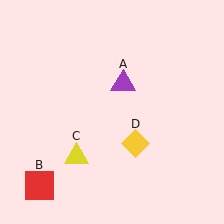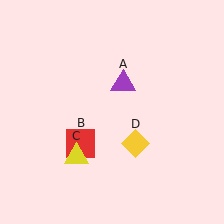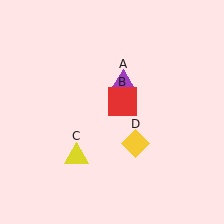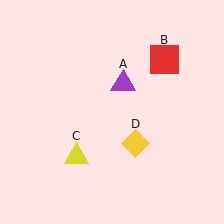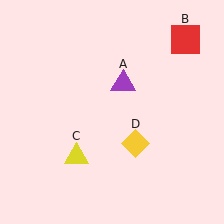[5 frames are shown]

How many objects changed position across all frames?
1 object changed position: red square (object B).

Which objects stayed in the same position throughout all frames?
Purple triangle (object A) and yellow triangle (object C) and yellow diamond (object D) remained stationary.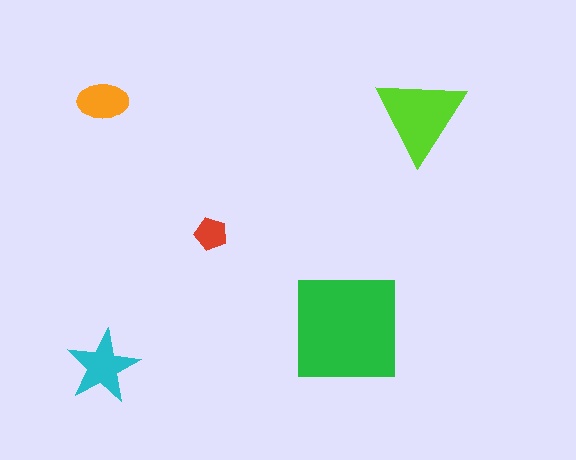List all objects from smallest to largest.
The red pentagon, the orange ellipse, the cyan star, the lime triangle, the green square.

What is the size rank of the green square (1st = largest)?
1st.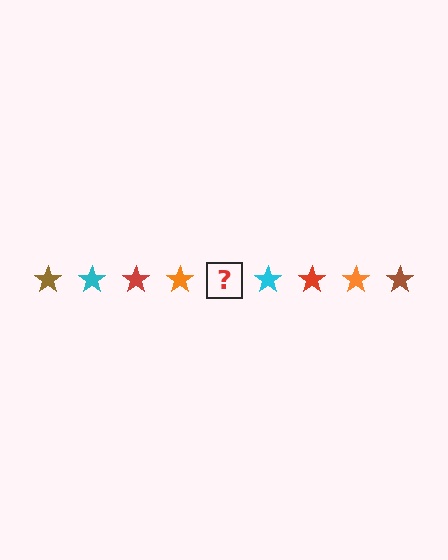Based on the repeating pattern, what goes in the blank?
The blank should be a brown star.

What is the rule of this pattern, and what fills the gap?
The rule is that the pattern cycles through brown, cyan, red, orange stars. The gap should be filled with a brown star.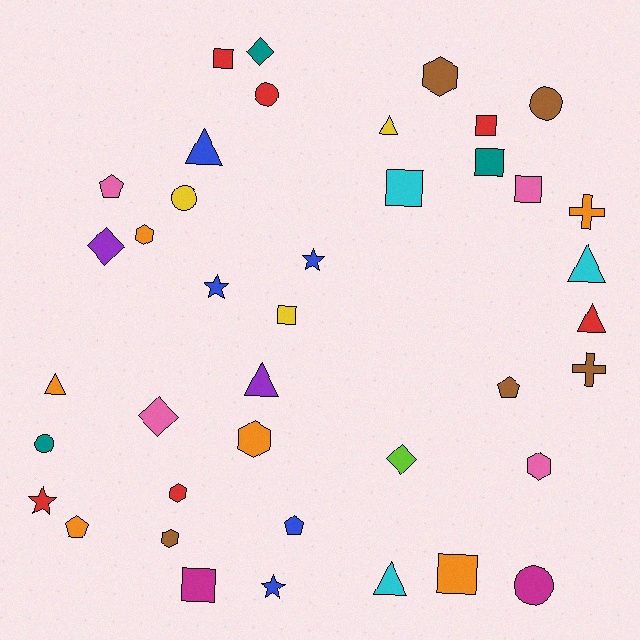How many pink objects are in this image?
There are 4 pink objects.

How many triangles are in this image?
There are 7 triangles.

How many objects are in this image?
There are 40 objects.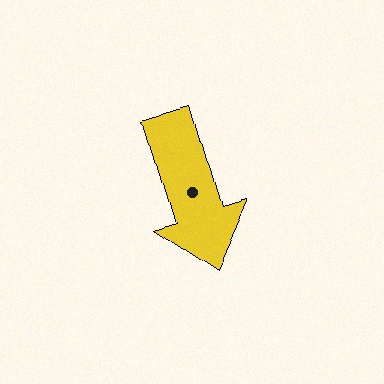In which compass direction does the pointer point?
South.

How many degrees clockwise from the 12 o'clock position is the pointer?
Approximately 163 degrees.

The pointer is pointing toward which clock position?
Roughly 5 o'clock.